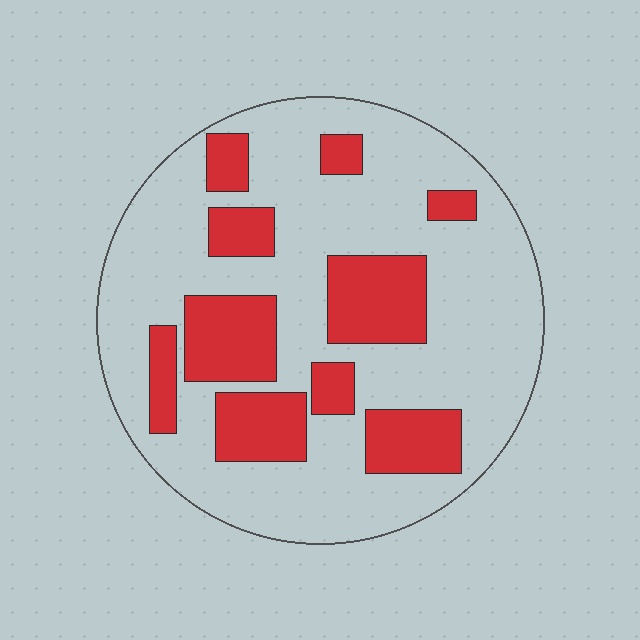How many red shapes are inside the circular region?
10.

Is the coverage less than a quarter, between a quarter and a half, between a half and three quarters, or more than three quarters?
Between a quarter and a half.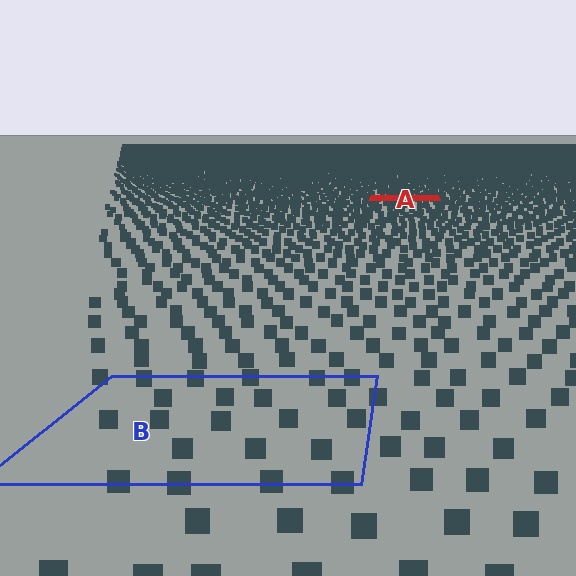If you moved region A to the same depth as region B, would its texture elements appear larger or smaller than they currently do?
They would appear larger. At a closer depth, the same texture elements are projected at a bigger on-screen size.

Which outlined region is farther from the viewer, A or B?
Region A is farther from the viewer — the texture elements inside it appear smaller and more densely packed.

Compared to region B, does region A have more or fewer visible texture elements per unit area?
Region A has more texture elements per unit area — they are packed more densely because it is farther away.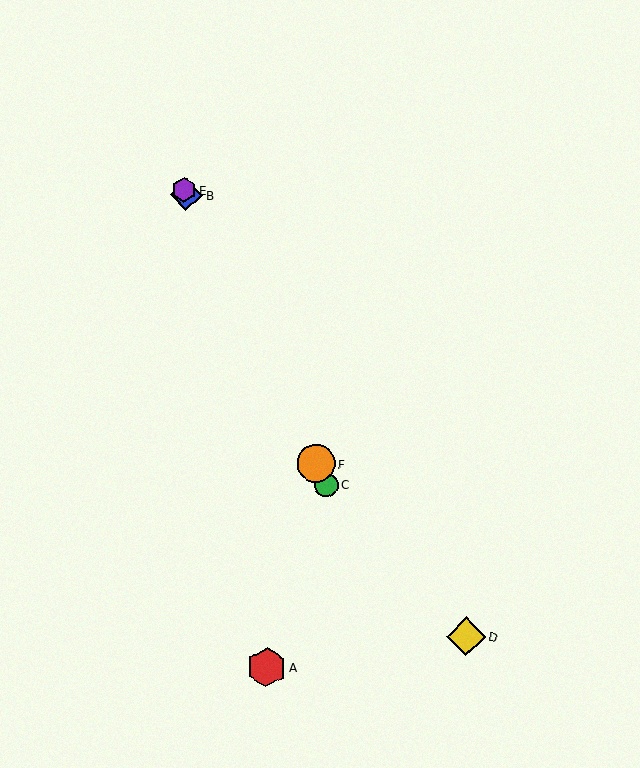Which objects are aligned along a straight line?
Objects B, C, E, F are aligned along a straight line.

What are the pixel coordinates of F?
Object F is at (316, 463).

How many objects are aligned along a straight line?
4 objects (B, C, E, F) are aligned along a straight line.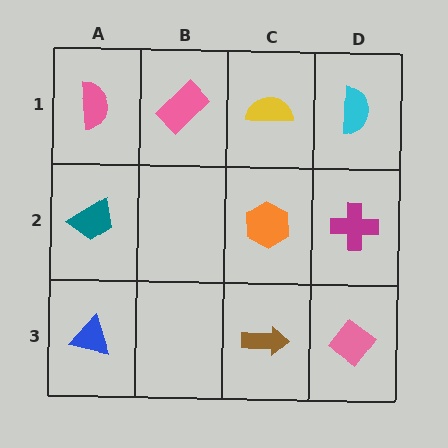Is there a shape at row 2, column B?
No, that cell is empty.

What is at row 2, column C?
An orange hexagon.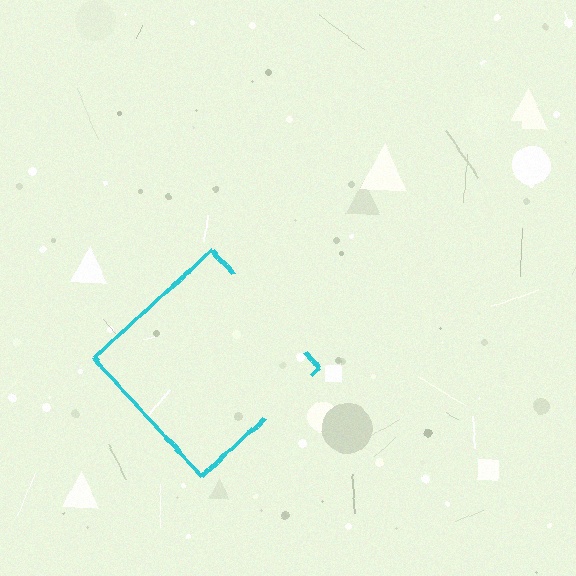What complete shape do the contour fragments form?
The contour fragments form a diamond.